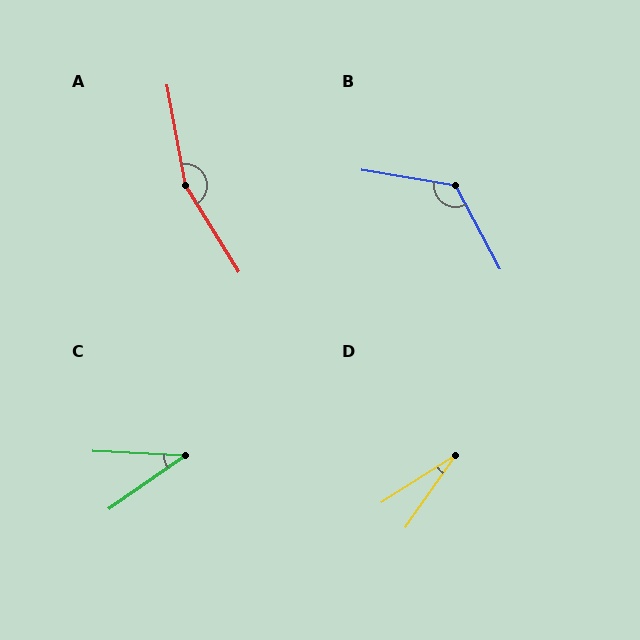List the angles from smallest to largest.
D (23°), C (38°), B (127°), A (159°).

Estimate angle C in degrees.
Approximately 38 degrees.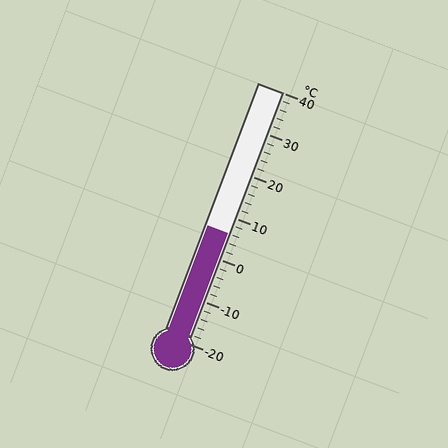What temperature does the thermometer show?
The thermometer shows approximately 6°C.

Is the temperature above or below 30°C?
The temperature is below 30°C.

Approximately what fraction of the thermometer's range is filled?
The thermometer is filled to approximately 45% of its range.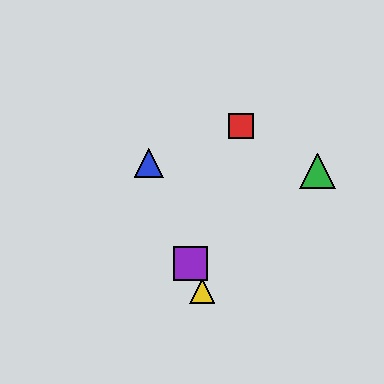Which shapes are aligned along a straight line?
The blue triangle, the yellow triangle, the purple square are aligned along a straight line.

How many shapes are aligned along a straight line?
3 shapes (the blue triangle, the yellow triangle, the purple square) are aligned along a straight line.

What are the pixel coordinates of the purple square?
The purple square is at (191, 264).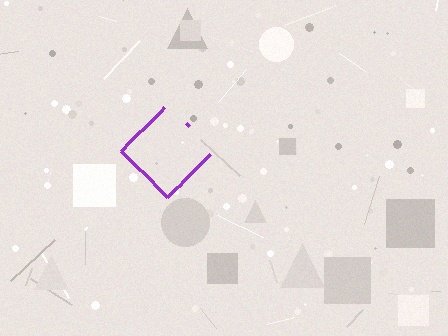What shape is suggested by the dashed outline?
The dashed outline suggests a diamond.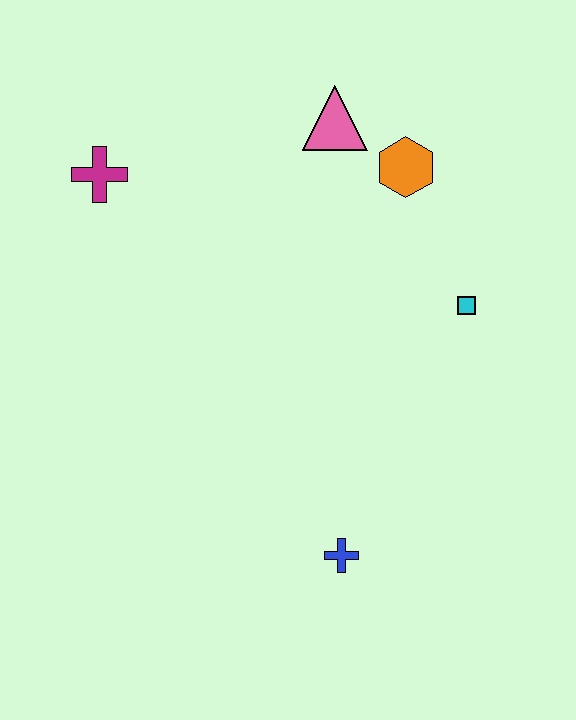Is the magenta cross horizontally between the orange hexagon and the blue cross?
No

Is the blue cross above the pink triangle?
No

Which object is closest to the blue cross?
The cyan square is closest to the blue cross.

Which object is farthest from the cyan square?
The magenta cross is farthest from the cyan square.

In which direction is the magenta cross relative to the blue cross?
The magenta cross is above the blue cross.